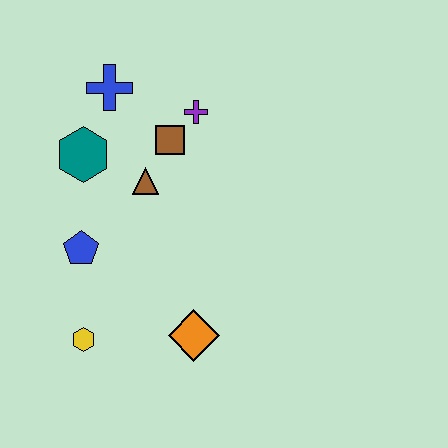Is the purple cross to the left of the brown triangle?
No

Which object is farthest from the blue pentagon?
The purple cross is farthest from the blue pentagon.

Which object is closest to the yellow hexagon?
The blue pentagon is closest to the yellow hexagon.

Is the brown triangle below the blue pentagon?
No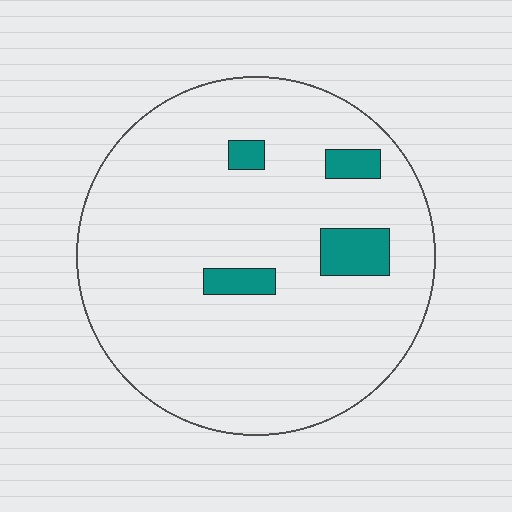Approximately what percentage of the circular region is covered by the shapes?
Approximately 10%.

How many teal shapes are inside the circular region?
4.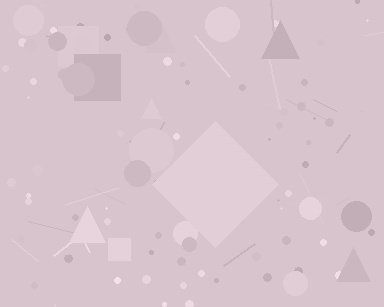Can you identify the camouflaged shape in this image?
The camouflaged shape is a diamond.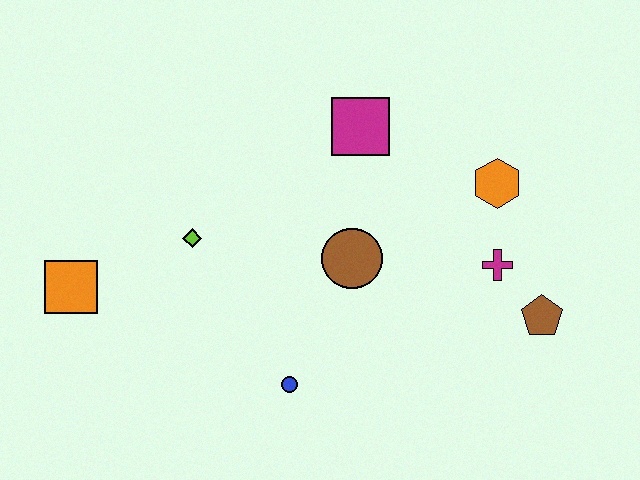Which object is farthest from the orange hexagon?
The orange square is farthest from the orange hexagon.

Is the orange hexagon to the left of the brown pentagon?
Yes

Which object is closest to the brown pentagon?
The magenta cross is closest to the brown pentagon.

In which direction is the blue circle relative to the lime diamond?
The blue circle is below the lime diamond.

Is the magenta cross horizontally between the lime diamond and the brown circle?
No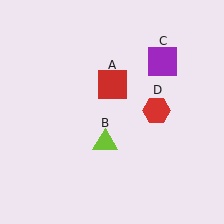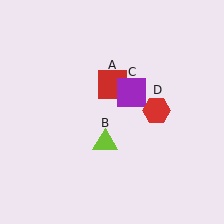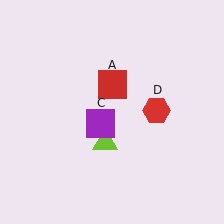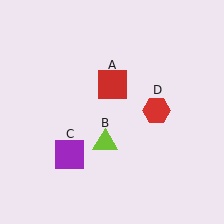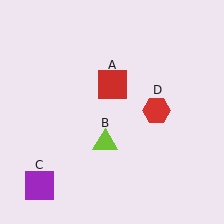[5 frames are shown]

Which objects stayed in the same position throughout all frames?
Red square (object A) and lime triangle (object B) and red hexagon (object D) remained stationary.